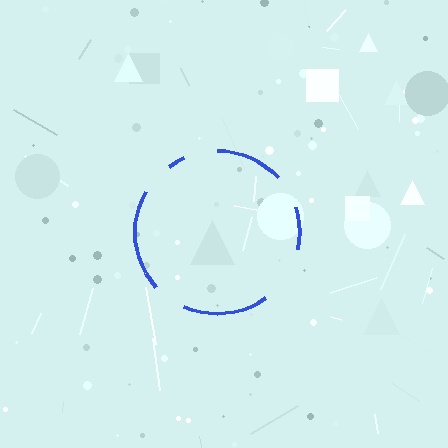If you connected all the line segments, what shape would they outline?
They would outline a circle.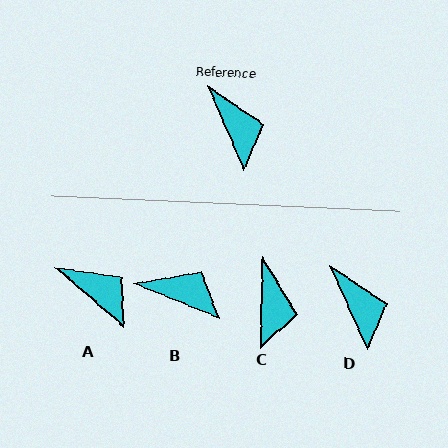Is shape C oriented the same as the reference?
No, it is off by about 25 degrees.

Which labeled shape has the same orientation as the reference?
D.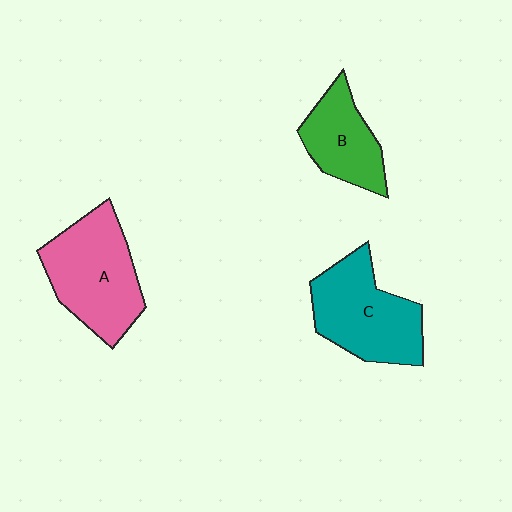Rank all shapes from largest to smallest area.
From largest to smallest: A (pink), C (teal), B (green).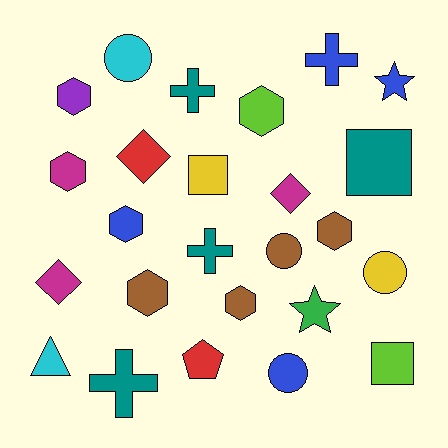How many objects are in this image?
There are 25 objects.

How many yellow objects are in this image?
There are 2 yellow objects.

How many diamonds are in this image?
There are 3 diamonds.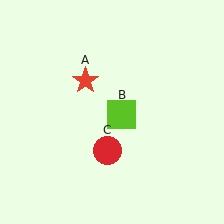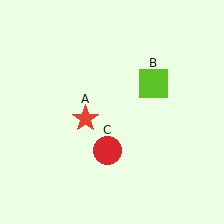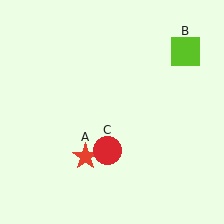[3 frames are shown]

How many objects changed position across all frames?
2 objects changed position: red star (object A), lime square (object B).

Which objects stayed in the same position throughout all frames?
Red circle (object C) remained stationary.